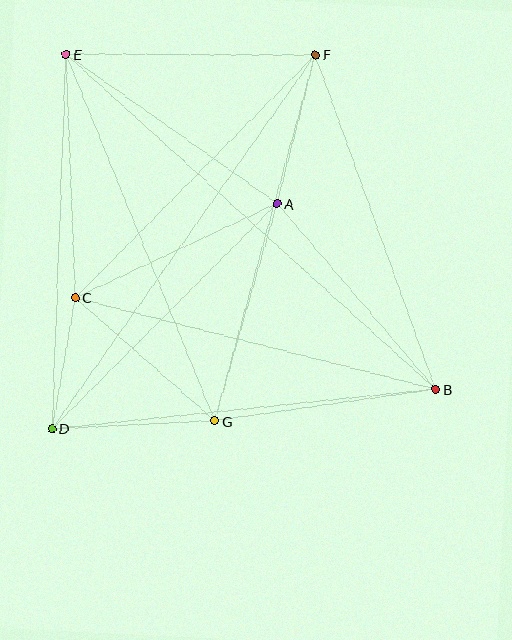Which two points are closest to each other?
Points C and D are closest to each other.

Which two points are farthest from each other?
Points B and E are farthest from each other.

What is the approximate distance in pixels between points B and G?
The distance between B and G is approximately 223 pixels.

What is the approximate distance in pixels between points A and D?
The distance between A and D is approximately 318 pixels.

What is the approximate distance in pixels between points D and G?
The distance between D and G is approximately 163 pixels.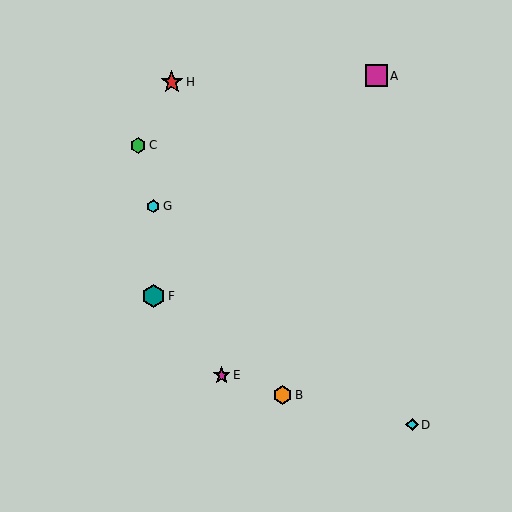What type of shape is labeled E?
Shape E is a magenta star.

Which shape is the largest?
The teal hexagon (labeled F) is the largest.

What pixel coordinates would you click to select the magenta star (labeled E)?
Click at (222, 375) to select the magenta star E.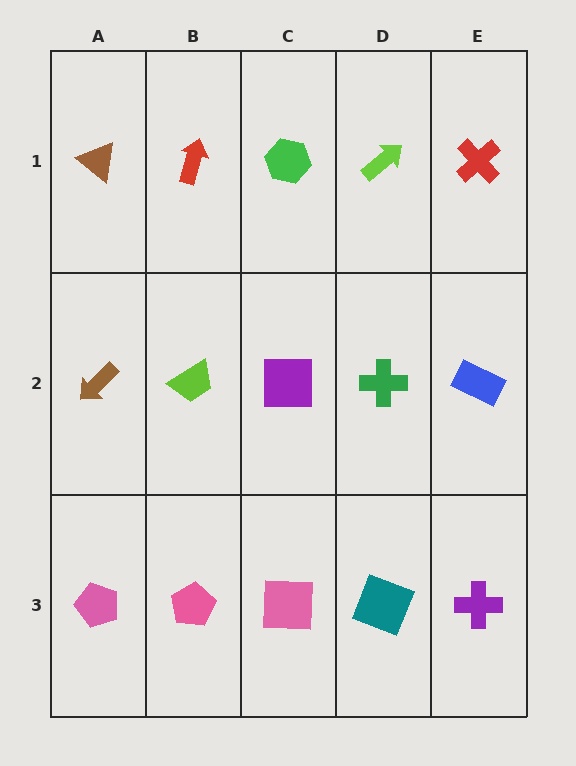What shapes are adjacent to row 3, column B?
A lime trapezoid (row 2, column B), a pink pentagon (row 3, column A), a pink square (row 3, column C).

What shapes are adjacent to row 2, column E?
A red cross (row 1, column E), a purple cross (row 3, column E), a green cross (row 2, column D).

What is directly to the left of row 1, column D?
A green hexagon.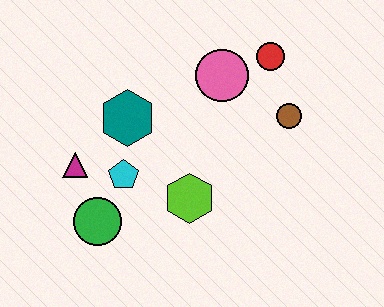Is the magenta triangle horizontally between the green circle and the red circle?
No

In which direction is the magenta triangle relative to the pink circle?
The magenta triangle is to the left of the pink circle.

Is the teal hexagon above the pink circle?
No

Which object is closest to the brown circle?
The red circle is closest to the brown circle.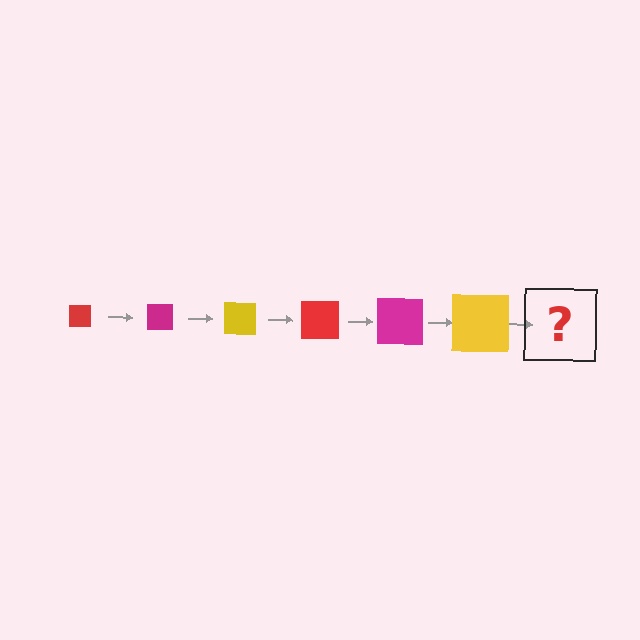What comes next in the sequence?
The next element should be a red square, larger than the previous one.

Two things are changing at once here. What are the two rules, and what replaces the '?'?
The two rules are that the square grows larger each step and the color cycles through red, magenta, and yellow. The '?' should be a red square, larger than the previous one.